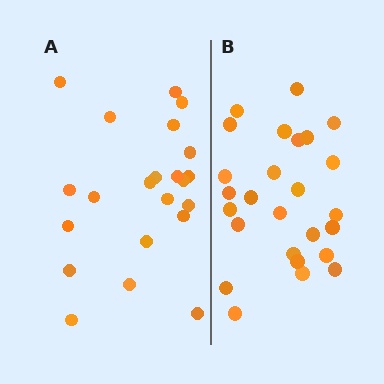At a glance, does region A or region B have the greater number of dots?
Region B (the right region) has more dots.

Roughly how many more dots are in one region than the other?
Region B has about 4 more dots than region A.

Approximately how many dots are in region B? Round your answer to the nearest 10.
About 30 dots. (The exact count is 26, which rounds to 30.)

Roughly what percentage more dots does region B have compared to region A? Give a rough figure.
About 20% more.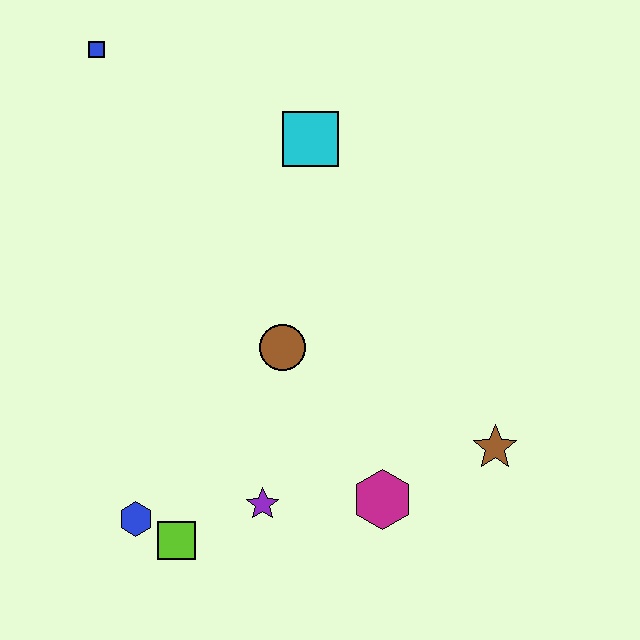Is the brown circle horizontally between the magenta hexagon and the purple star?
Yes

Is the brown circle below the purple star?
No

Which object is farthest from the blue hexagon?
The blue square is farthest from the blue hexagon.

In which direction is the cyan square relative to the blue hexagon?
The cyan square is above the blue hexagon.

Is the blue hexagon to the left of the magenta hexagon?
Yes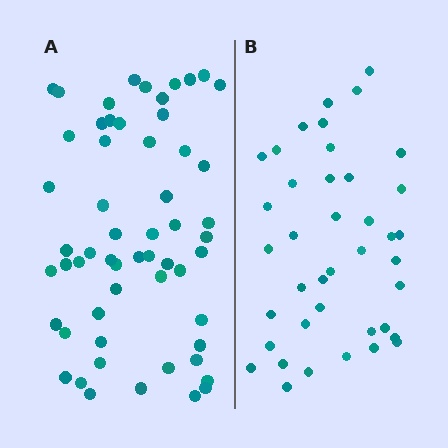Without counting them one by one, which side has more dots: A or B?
Region A (the left region) has more dots.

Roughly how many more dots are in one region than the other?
Region A has approximately 15 more dots than region B.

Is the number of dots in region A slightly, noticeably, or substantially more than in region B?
Region A has noticeably more, but not dramatically so. The ratio is roughly 1.4 to 1.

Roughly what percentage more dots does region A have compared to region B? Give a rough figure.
About 40% more.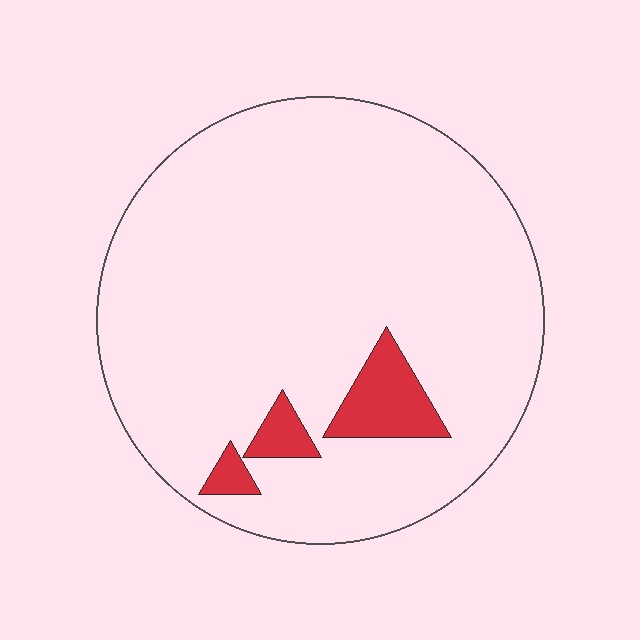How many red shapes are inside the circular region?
3.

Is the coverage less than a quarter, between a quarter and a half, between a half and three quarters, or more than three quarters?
Less than a quarter.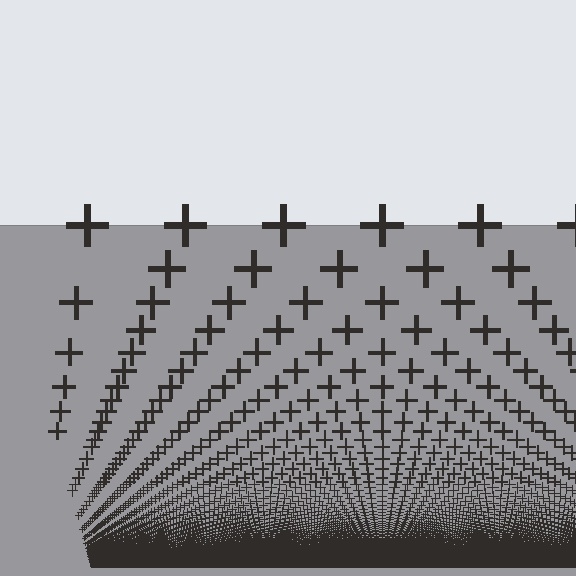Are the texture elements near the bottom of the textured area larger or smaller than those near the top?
Smaller. The gradient is inverted — elements near the bottom are smaller and denser.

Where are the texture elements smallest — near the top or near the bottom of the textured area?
Near the bottom.